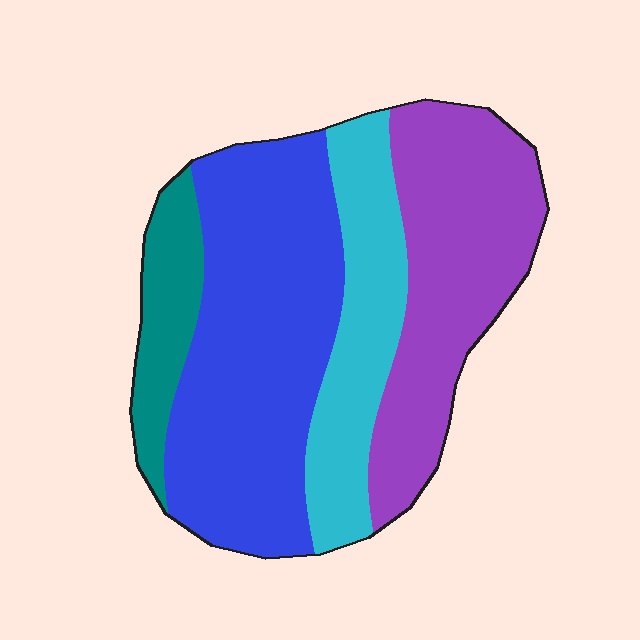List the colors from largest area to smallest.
From largest to smallest: blue, purple, cyan, teal.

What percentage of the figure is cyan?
Cyan takes up about one fifth (1/5) of the figure.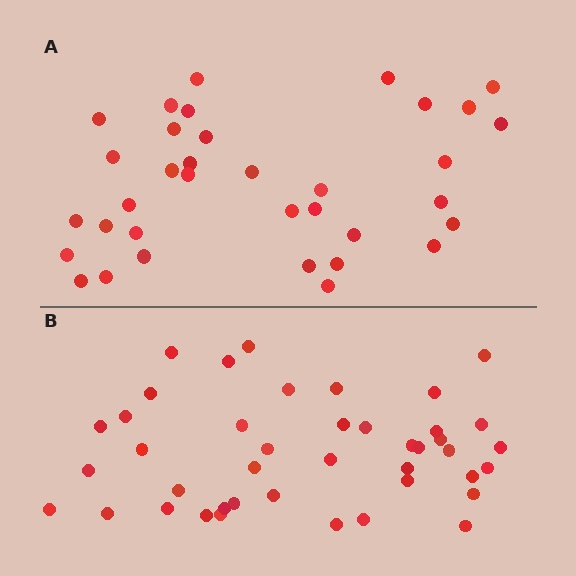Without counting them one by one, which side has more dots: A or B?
Region B (the bottom region) has more dots.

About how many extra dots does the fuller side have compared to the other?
Region B has roughly 8 or so more dots than region A.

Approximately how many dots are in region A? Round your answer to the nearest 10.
About 40 dots. (The exact count is 35, which rounds to 40.)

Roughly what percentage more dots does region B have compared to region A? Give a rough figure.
About 20% more.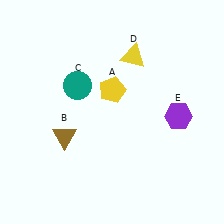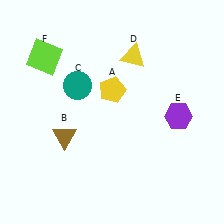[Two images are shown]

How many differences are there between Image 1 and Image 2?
There is 1 difference between the two images.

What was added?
A lime square (F) was added in Image 2.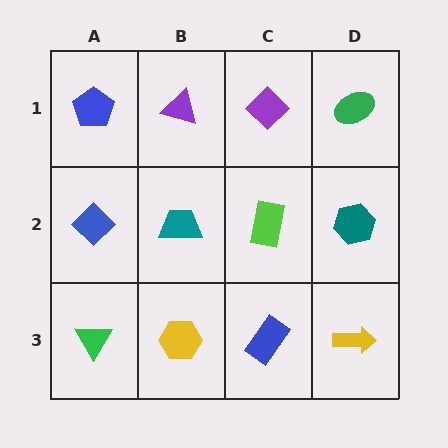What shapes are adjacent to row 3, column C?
A lime rectangle (row 2, column C), a yellow hexagon (row 3, column B), a yellow arrow (row 3, column D).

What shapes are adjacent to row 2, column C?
A purple diamond (row 1, column C), a blue rectangle (row 3, column C), a teal trapezoid (row 2, column B), a teal hexagon (row 2, column D).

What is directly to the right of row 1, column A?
A purple triangle.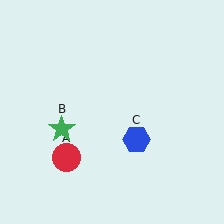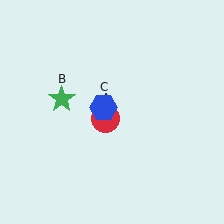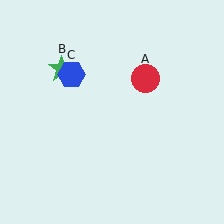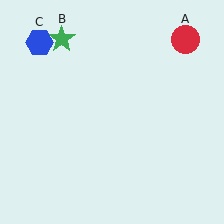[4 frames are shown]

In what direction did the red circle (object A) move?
The red circle (object A) moved up and to the right.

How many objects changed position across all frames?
3 objects changed position: red circle (object A), green star (object B), blue hexagon (object C).